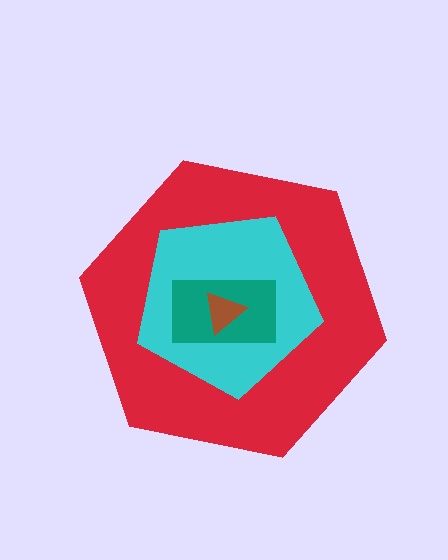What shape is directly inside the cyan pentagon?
The teal rectangle.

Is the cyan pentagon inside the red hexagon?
Yes.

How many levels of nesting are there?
4.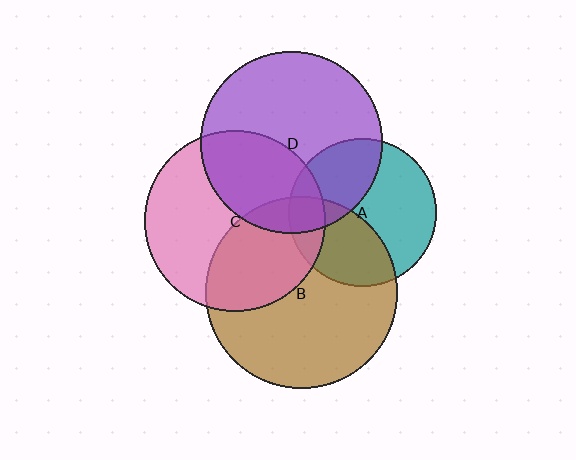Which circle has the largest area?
Circle B (brown).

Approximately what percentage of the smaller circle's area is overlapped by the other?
Approximately 35%.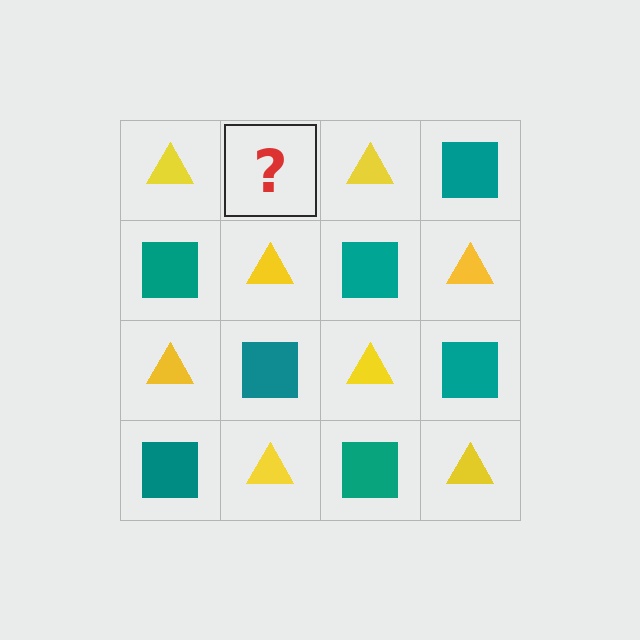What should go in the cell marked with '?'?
The missing cell should contain a teal square.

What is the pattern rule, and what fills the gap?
The rule is that it alternates yellow triangle and teal square in a checkerboard pattern. The gap should be filled with a teal square.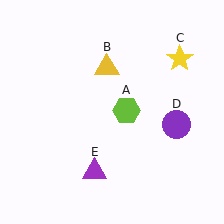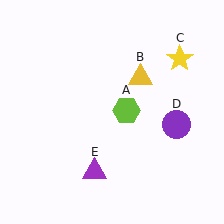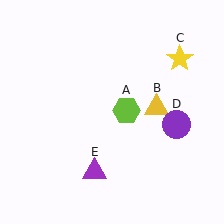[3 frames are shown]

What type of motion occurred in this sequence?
The yellow triangle (object B) rotated clockwise around the center of the scene.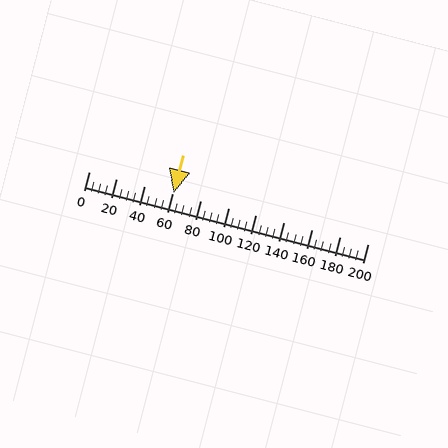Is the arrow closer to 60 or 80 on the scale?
The arrow is closer to 60.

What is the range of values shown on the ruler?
The ruler shows values from 0 to 200.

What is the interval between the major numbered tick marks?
The major tick marks are spaced 20 units apart.